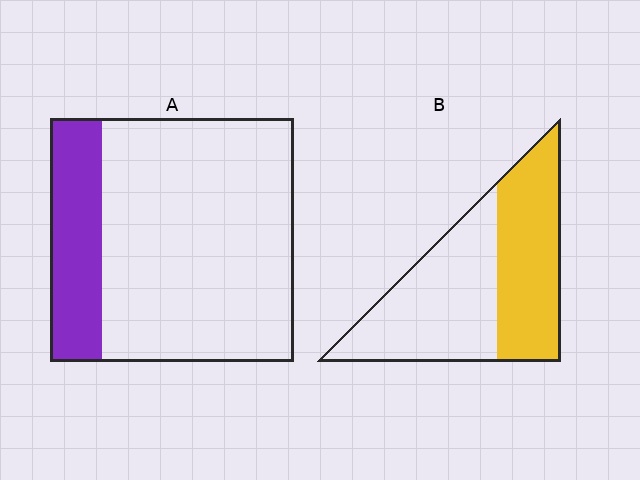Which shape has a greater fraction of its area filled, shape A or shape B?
Shape B.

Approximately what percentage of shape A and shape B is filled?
A is approximately 20% and B is approximately 45%.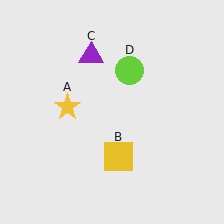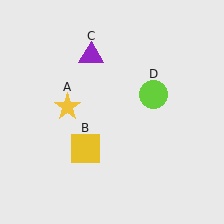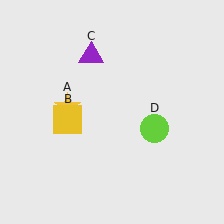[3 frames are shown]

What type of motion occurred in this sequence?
The yellow square (object B), lime circle (object D) rotated clockwise around the center of the scene.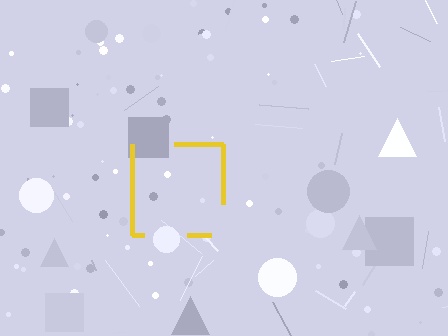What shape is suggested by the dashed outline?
The dashed outline suggests a square.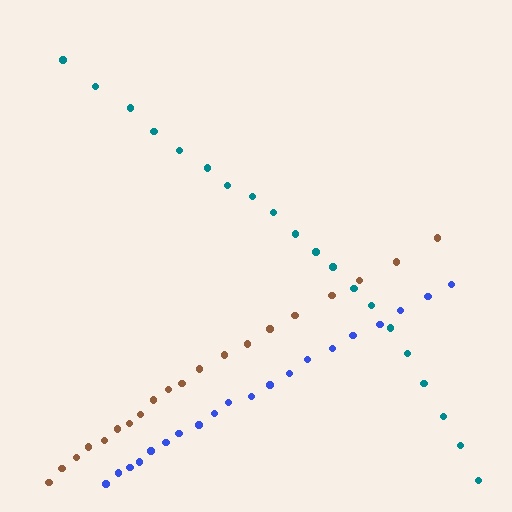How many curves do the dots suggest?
There are 3 distinct paths.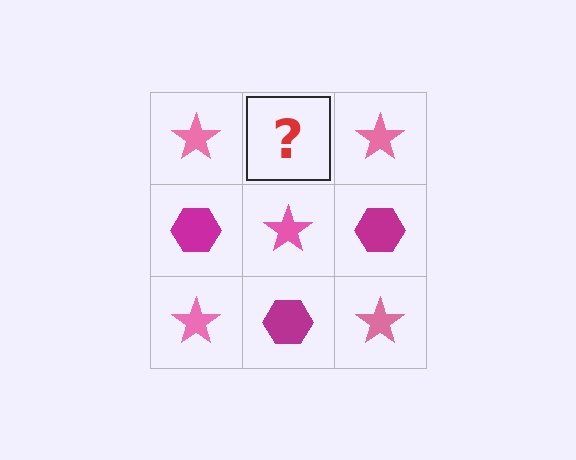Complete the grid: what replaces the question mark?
The question mark should be replaced with a magenta hexagon.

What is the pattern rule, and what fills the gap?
The rule is that it alternates pink star and magenta hexagon in a checkerboard pattern. The gap should be filled with a magenta hexagon.